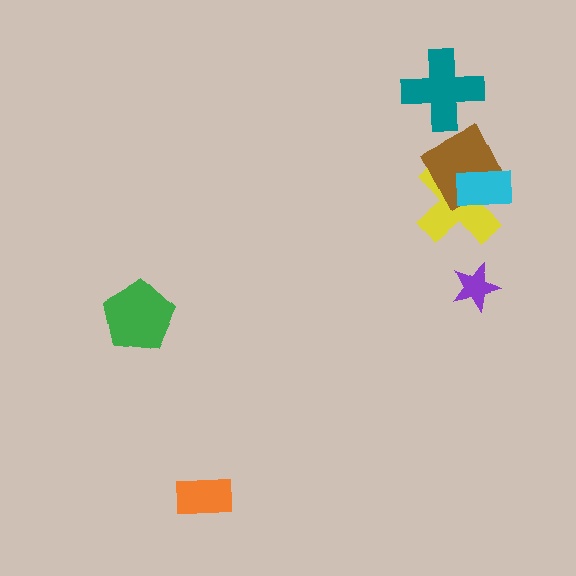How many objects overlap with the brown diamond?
2 objects overlap with the brown diamond.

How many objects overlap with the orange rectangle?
0 objects overlap with the orange rectangle.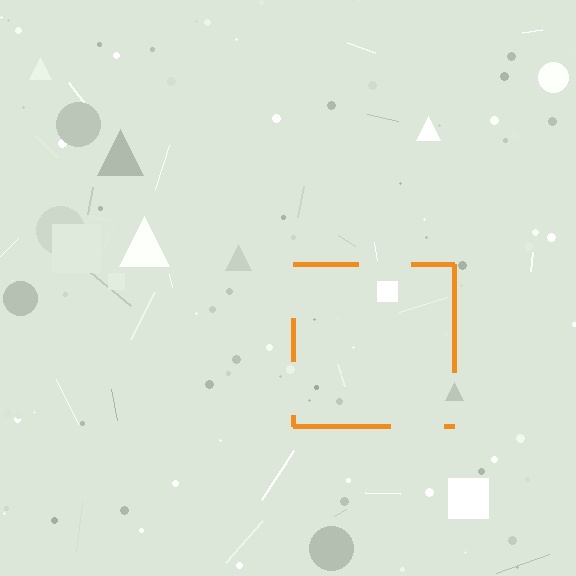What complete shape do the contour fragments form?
The contour fragments form a square.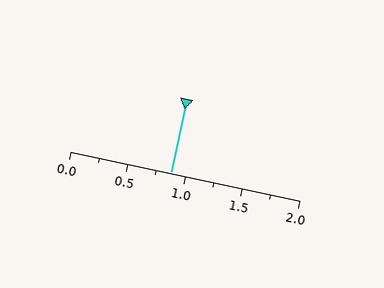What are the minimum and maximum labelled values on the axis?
The axis runs from 0.0 to 2.0.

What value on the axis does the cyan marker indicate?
The marker indicates approximately 0.88.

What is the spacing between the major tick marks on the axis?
The major ticks are spaced 0.5 apart.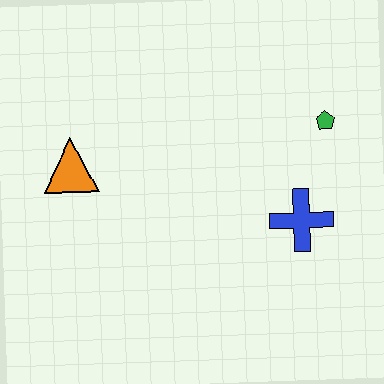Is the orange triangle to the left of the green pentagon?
Yes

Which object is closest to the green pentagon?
The blue cross is closest to the green pentagon.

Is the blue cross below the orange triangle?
Yes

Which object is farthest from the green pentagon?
The orange triangle is farthest from the green pentagon.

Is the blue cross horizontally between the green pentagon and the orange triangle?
Yes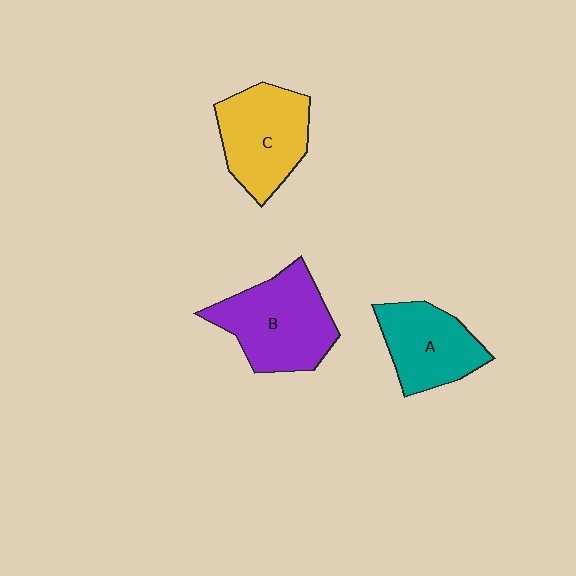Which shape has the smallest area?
Shape A (teal).